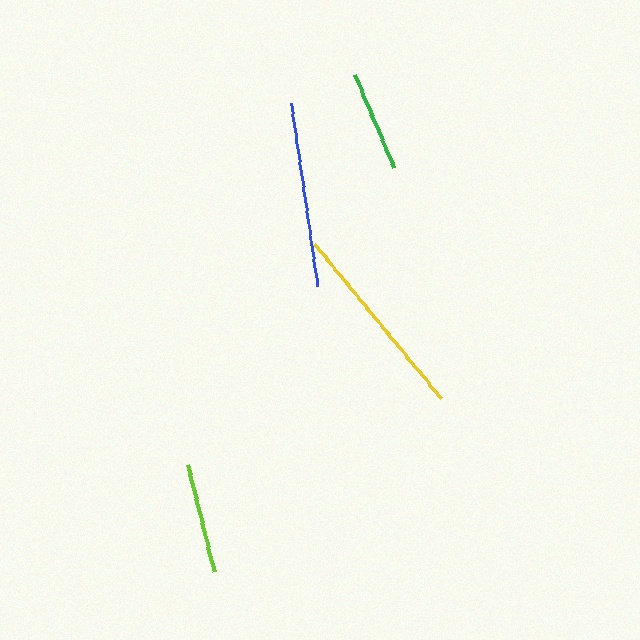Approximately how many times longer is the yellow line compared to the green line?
The yellow line is approximately 2.0 times the length of the green line.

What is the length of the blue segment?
The blue segment is approximately 185 pixels long.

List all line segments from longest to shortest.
From longest to shortest: yellow, blue, lime, green.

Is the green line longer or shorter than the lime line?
The lime line is longer than the green line.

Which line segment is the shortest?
The green line is the shortest at approximately 101 pixels.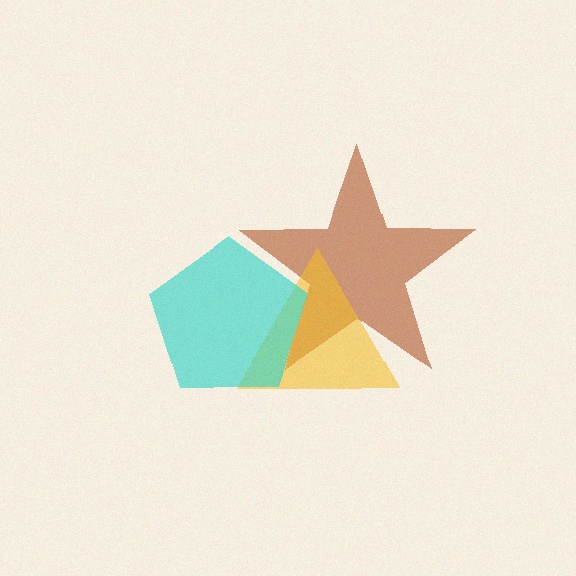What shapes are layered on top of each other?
The layered shapes are: a brown star, a yellow triangle, a cyan pentagon.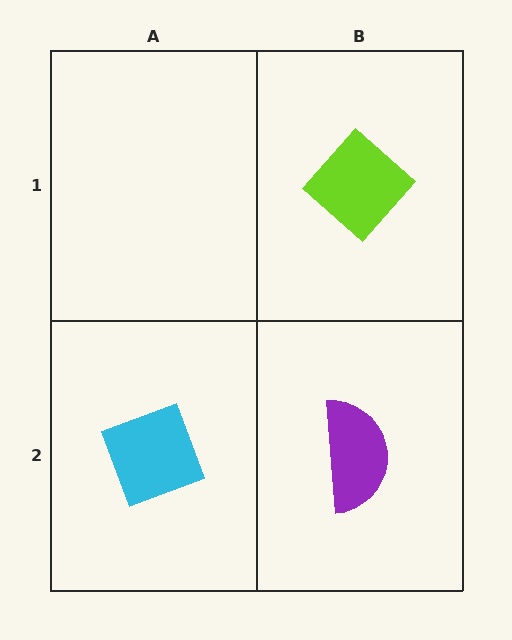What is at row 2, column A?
A cyan diamond.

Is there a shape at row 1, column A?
No, that cell is empty.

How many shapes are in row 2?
2 shapes.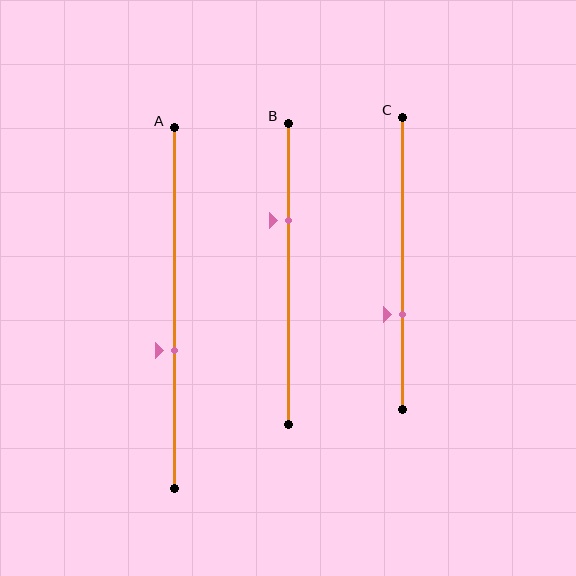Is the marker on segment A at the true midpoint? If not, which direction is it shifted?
No, the marker on segment A is shifted downward by about 12% of the segment length.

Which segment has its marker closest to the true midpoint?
Segment A has its marker closest to the true midpoint.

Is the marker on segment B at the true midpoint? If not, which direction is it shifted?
No, the marker on segment B is shifted upward by about 18% of the segment length.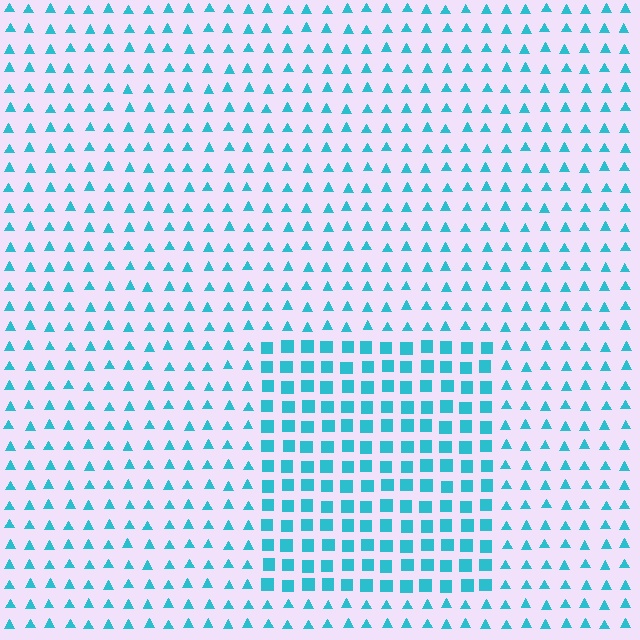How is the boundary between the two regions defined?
The boundary is defined by a change in element shape: squares inside vs. triangles outside. All elements share the same color and spacing.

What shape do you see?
I see a rectangle.